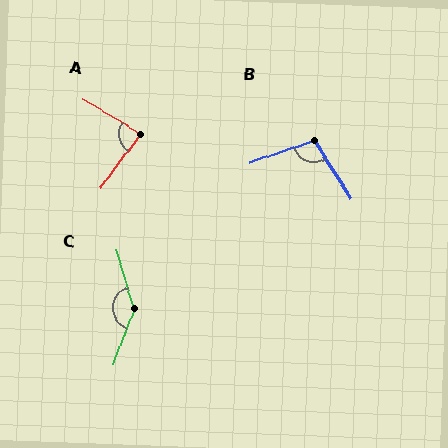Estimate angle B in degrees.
Approximately 103 degrees.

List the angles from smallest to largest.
A (85°), B (103°), C (142°).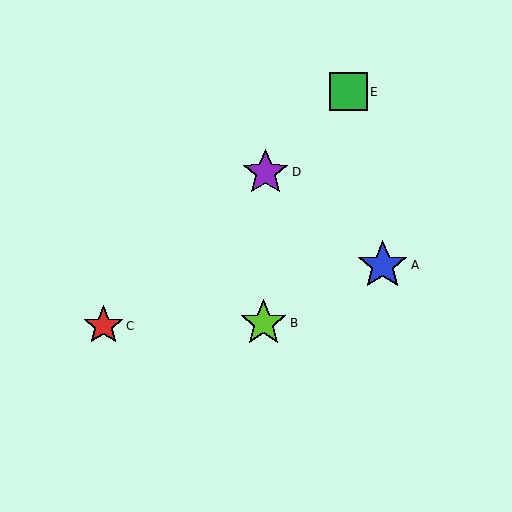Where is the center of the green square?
The center of the green square is at (348, 92).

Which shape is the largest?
The blue star (labeled A) is the largest.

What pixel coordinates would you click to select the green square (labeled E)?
Click at (348, 92) to select the green square E.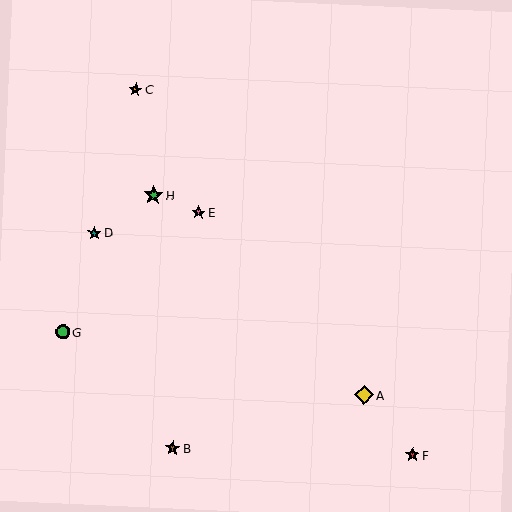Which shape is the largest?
The green star (labeled H) is the largest.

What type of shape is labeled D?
Shape D is a teal star.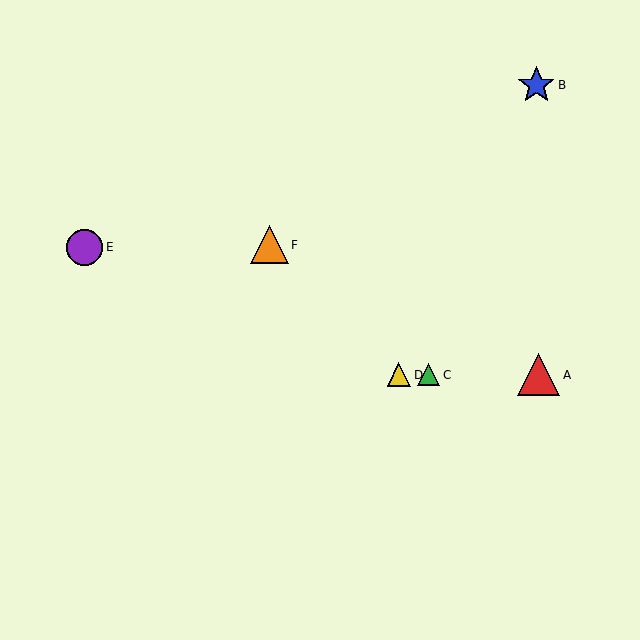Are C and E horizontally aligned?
No, C is at y≈375 and E is at y≈247.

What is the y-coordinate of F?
Object F is at y≈245.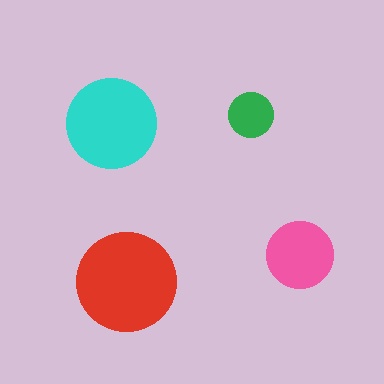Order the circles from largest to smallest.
the red one, the cyan one, the pink one, the green one.